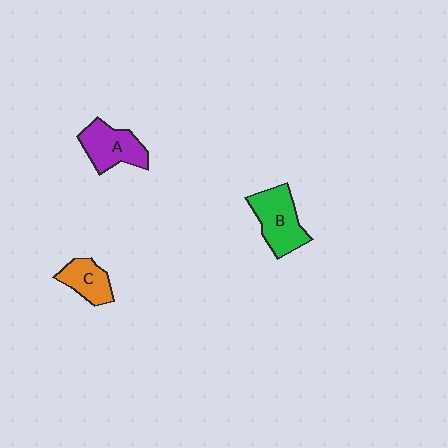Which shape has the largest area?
Shape B (green).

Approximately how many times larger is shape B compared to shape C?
Approximately 1.5 times.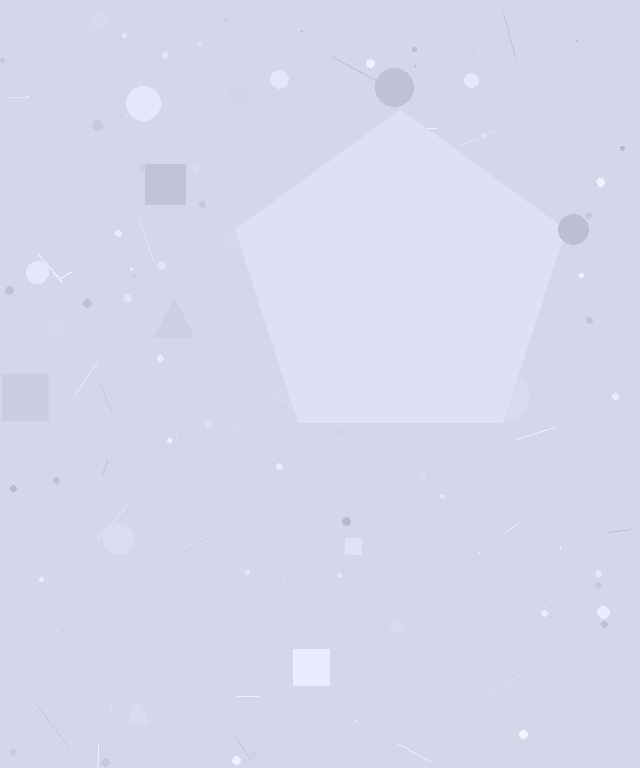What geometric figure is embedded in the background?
A pentagon is embedded in the background.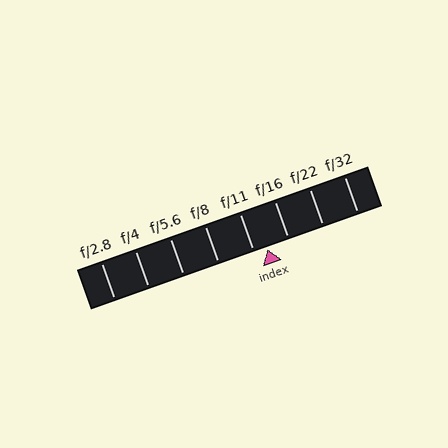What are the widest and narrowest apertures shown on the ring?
The widest aperture shown is f/2.8 and the narrowest is f/32.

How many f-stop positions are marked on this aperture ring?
There are 8 f-stop positions marked.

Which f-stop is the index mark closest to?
The index mark is closest to f/11.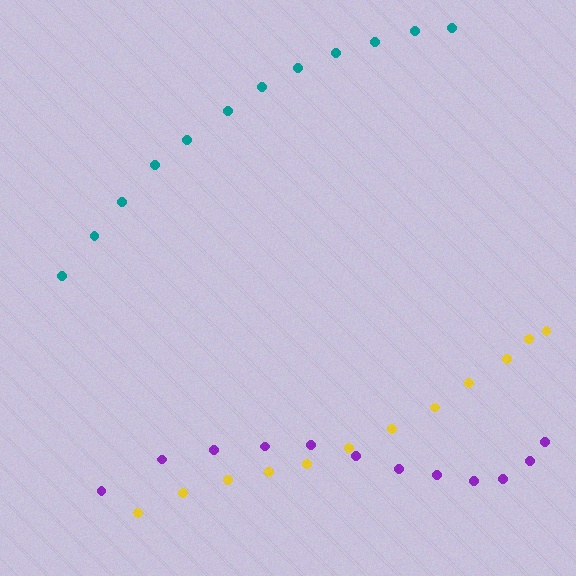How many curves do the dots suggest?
There are 3 distinct paths.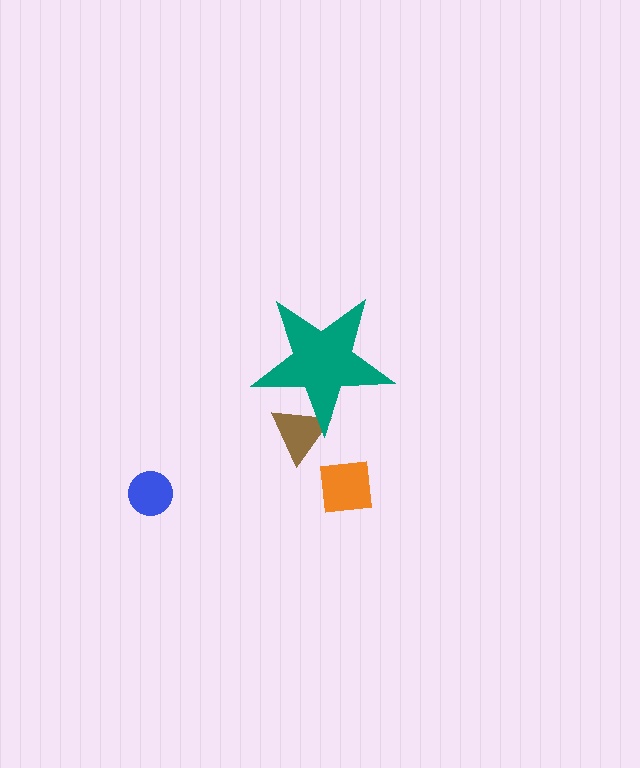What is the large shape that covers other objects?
A teal star.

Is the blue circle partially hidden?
No, the blue circle is fully visible.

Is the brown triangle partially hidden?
Yes, the brown triangle is partially hidden behind the teal star.